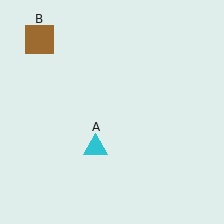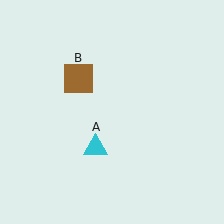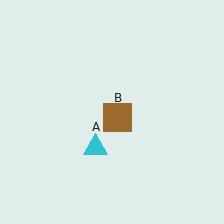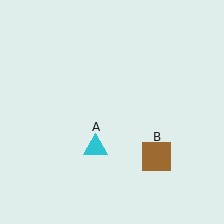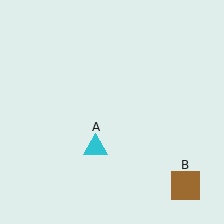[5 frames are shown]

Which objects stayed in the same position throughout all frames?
Cyan triangle (object A) remained stationary.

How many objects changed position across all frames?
1 object changed position: brown square (object B).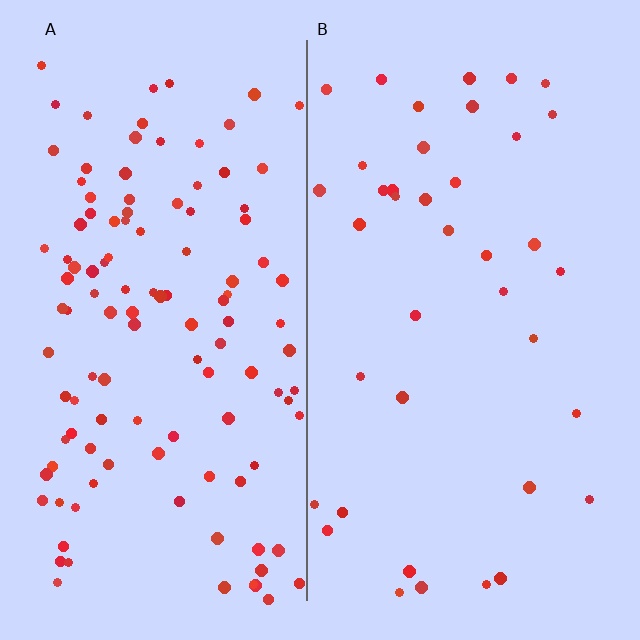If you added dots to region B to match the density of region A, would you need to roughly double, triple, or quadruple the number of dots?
Approximately triple.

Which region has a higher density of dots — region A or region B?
A (the left).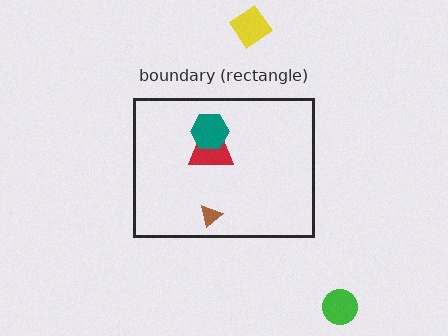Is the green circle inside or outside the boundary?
Outside.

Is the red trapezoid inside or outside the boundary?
Inside.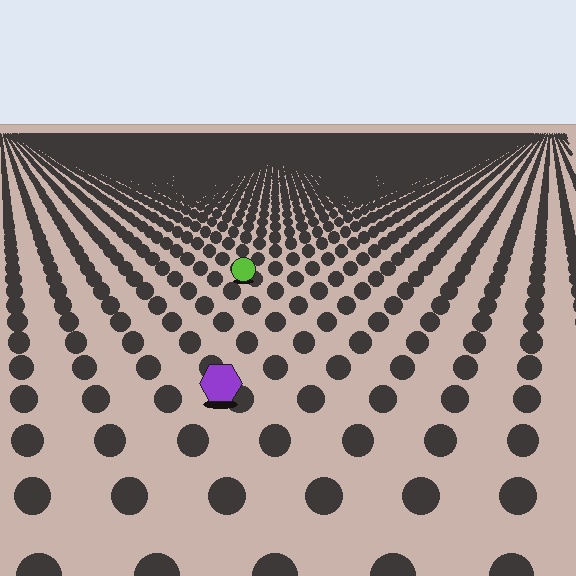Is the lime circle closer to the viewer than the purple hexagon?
No. The purple hexagon is closer — you can tell from the texture gradient: the ground texture is coarser near it.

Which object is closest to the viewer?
The purple hexagon is closest. The texture marks near it are larger and more spread out.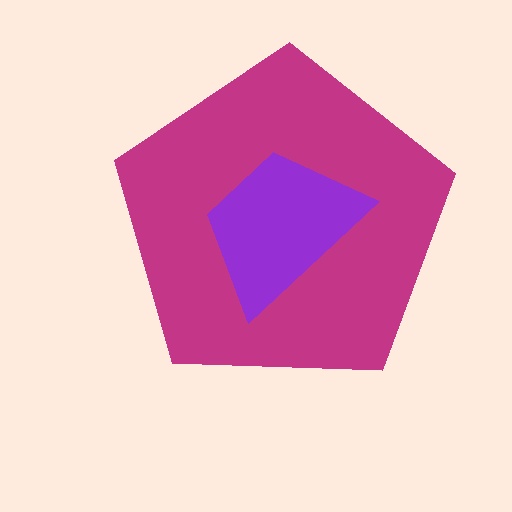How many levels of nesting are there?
2.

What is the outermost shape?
The magenta pentagon.